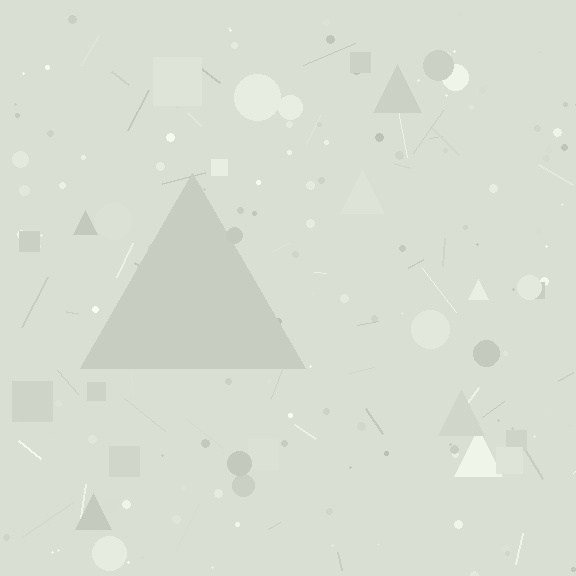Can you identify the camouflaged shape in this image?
The camouflaged shape is a triangle.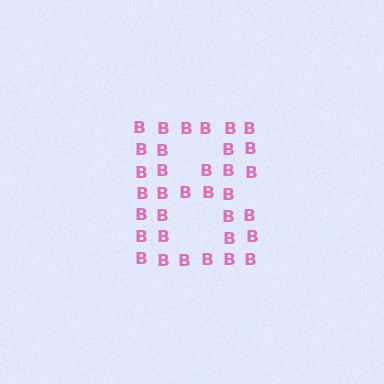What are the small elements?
The small elements are letter B's.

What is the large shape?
The large shape is the letter B.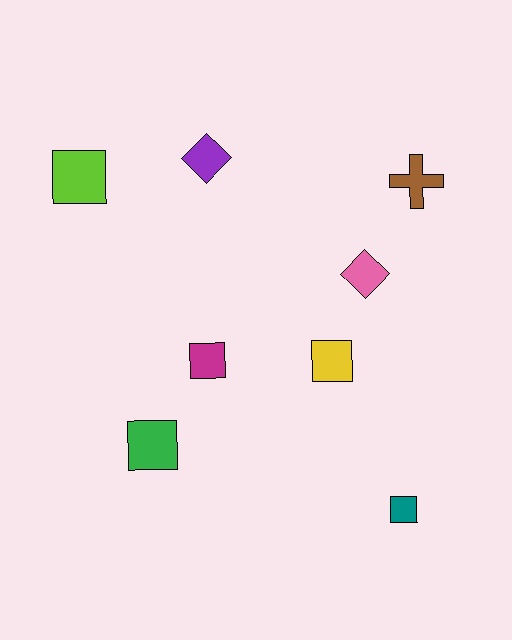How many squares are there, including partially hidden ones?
There are 5 squares.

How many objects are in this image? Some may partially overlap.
There are 8 objects.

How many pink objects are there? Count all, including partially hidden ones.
There is 1 pink object.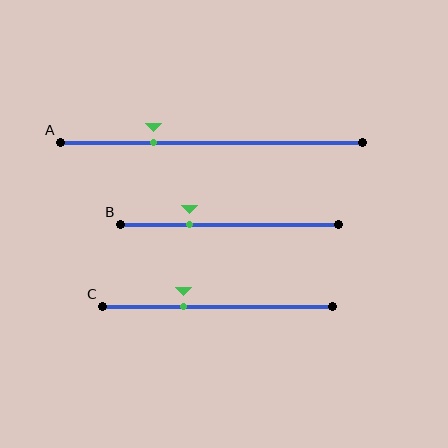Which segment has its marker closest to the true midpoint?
Segment C has its marker closest to the true midpoint.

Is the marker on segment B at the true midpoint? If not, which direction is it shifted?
No, the marker on segment B is shifted to the left by about 18% of the segment length.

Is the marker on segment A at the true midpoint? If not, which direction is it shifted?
No, the marker on segment A is shifted to the left by about 19% of the segment length.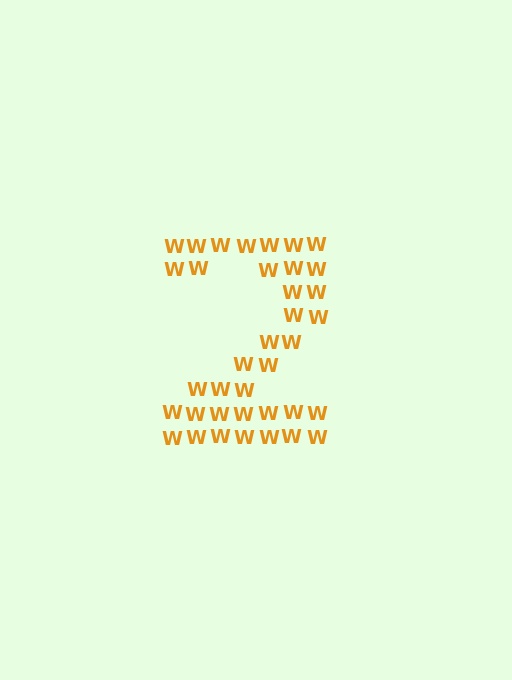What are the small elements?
The small elements are letter W's.